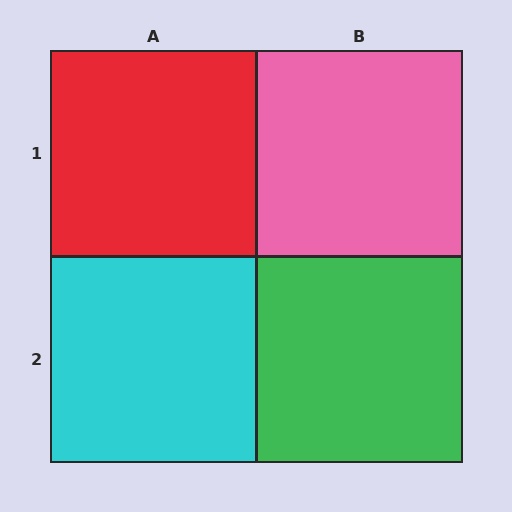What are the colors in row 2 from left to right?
Cyan, green.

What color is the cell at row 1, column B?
Pink.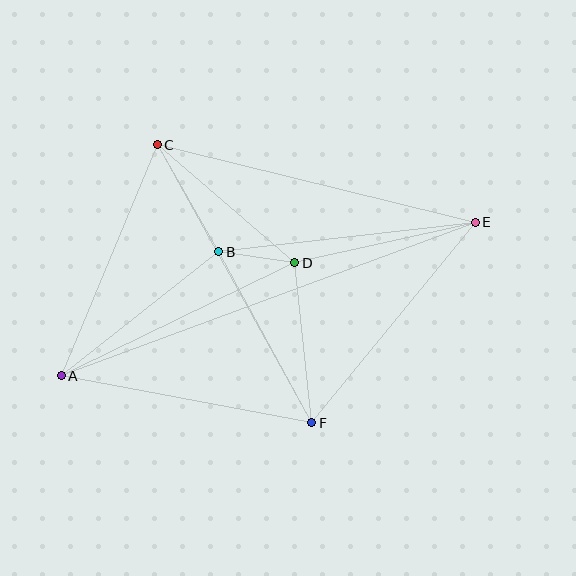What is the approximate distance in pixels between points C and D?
The distance between C and D is approximately 181 pixels.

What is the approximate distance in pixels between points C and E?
The distance between C and E is approximately 327 pixels.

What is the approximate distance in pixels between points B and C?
The distance between B and C is approximately 123 pixels.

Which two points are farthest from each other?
Points A and E are farthest from each other.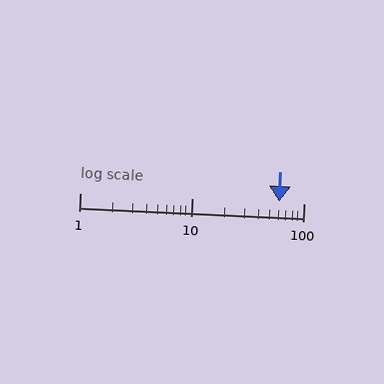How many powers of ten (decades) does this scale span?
The scale spans 2 decades, from 1 to 100.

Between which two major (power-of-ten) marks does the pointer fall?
The pointer is between 10 and 100.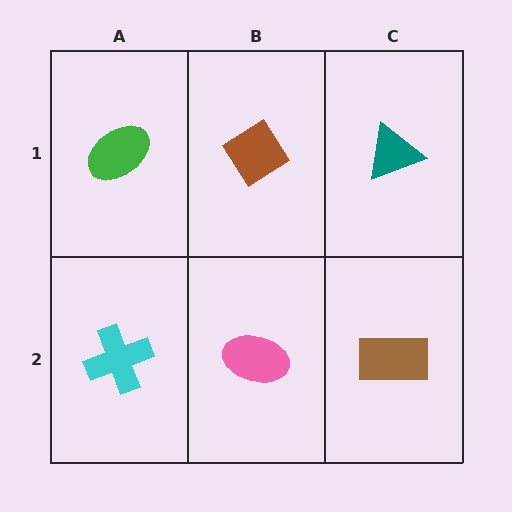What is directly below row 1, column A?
A cyan cross.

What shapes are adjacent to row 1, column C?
A brown rectangle (row 2, column C), a brown diamond (row 1, column B).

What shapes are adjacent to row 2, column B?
A brown diamond (row 1, column B), a cyan cross (row 2, column A), a brown rectangle (row 2, column C).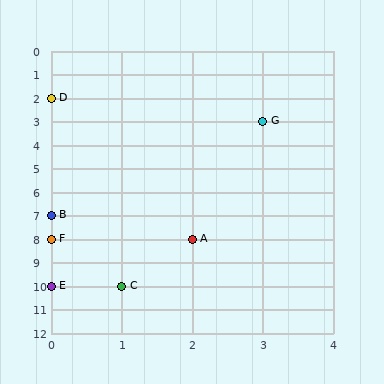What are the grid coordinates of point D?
Point D is at grid coordinates (0, 2).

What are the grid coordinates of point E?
Point E is at grid coordinates (0, 10).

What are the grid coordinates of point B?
Point B is at grid coordinates (0, 7).